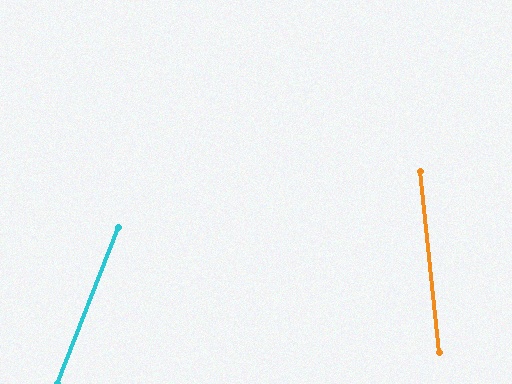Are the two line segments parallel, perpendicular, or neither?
Neither parallel nor perpendicular — they differ by about 27°.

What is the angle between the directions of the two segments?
Approximately 27 degrees.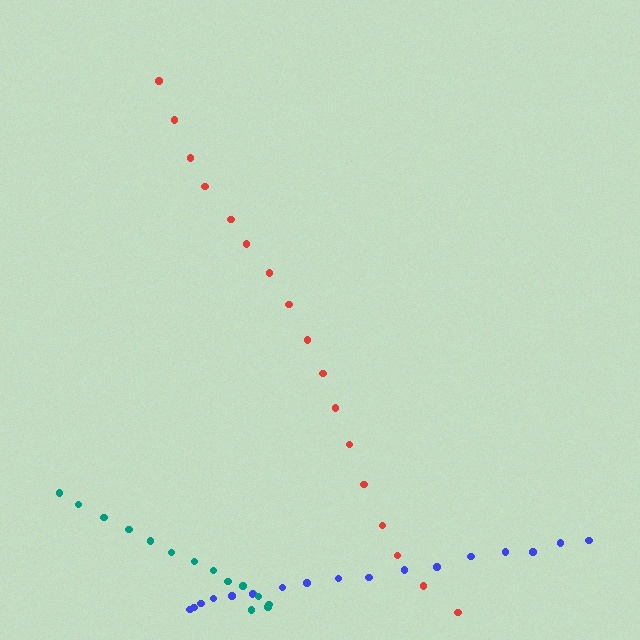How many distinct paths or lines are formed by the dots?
There are 3 distinct paths.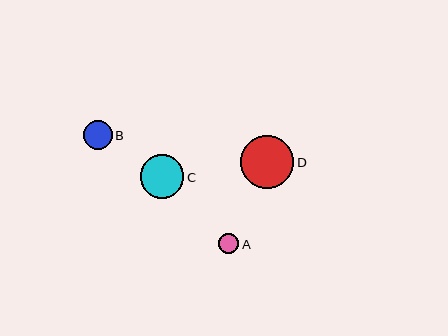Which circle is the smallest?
Circle A is the smallest with a size of approximately 20 pixels.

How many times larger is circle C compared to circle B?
Circle C is approximately 1.5 times the size of circle B.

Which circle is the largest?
Circle D is the largest with a size of approximately 54 pixels.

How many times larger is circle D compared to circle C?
Circle D is approximately 1.2 times the size of circle C.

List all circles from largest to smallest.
From largest to smallest: D, C, B, A.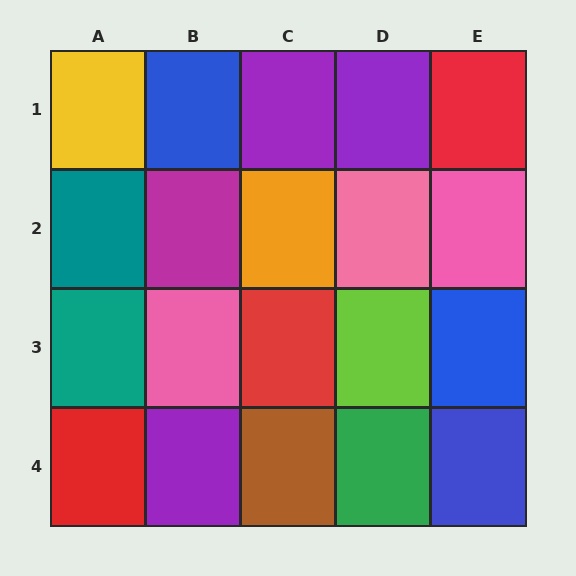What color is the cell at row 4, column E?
Blue.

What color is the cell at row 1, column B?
Blue.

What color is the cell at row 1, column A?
Yellow.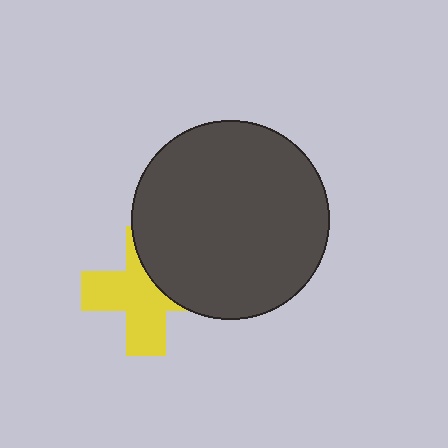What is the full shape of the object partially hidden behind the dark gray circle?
The partially hidden object is a yellow cross.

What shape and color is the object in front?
The object in front is a dark gray circle.